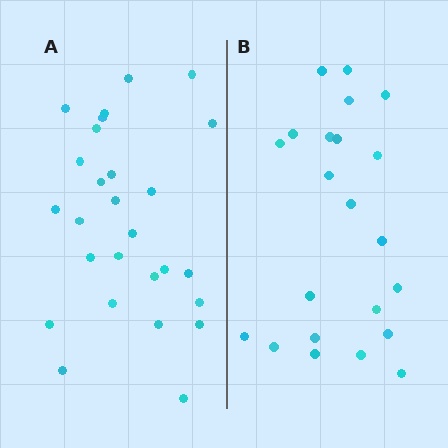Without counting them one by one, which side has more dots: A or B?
Region A (the left region) has more dots.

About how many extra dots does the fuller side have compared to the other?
Region A has about 5 more dots than region B.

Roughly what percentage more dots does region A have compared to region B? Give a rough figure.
About 25% more.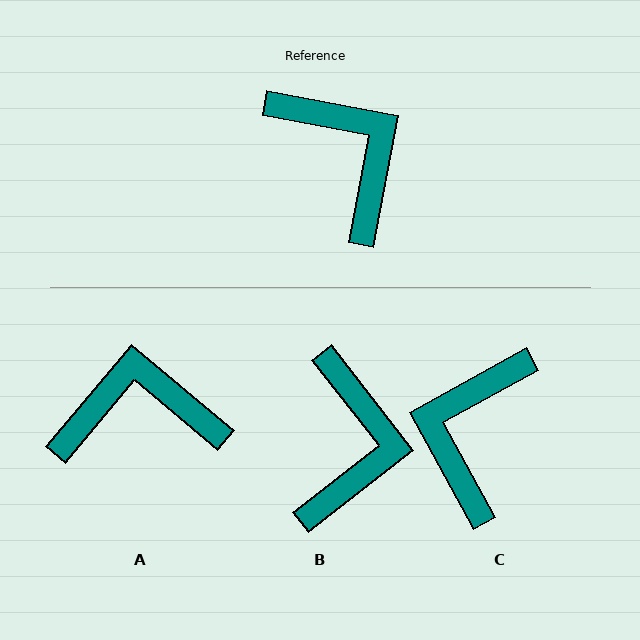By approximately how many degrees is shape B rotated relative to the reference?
Approximately 41 degrees clockwise.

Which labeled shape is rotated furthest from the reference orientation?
C, about 129 degrees away.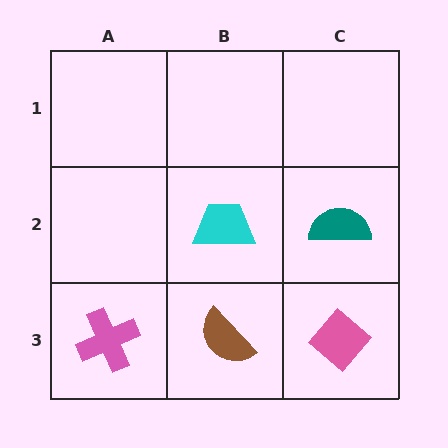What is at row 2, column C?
A teal semicircle.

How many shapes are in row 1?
0 shapes.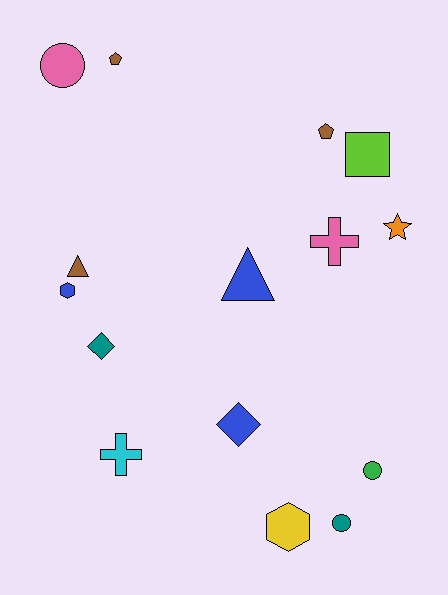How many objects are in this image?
There are 15 objects.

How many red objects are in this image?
There are no red objects.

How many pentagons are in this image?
There are 2 pentagons.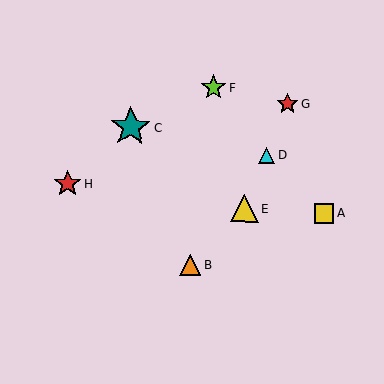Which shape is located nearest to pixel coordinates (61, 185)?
The red star (labeled H) at (68, 184) is nearest to that location.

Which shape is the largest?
The teal star (labeled C) is the largest.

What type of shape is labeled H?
Shape H is a red star.